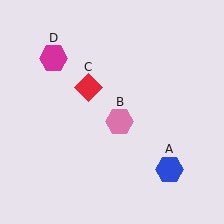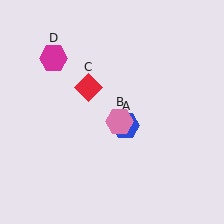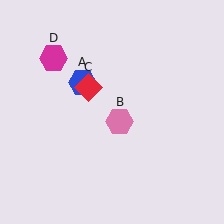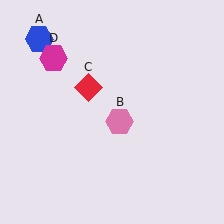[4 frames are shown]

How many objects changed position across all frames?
1 object changed position: blue hexagon (object A).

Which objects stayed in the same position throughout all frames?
Pink hexagon (object B) and red diamond (object C) and magenta hexagon (object D) remained stationary.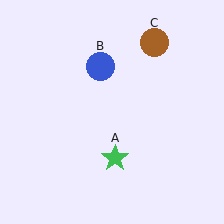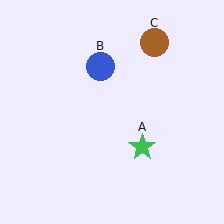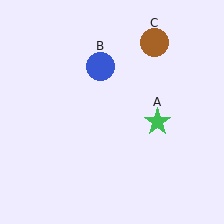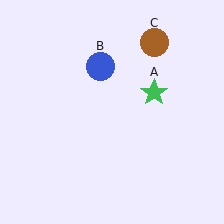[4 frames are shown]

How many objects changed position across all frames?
1 object changed position: green star (object A).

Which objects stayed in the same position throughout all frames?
Blue circle (object B) and brown circle (object C) remained stationary.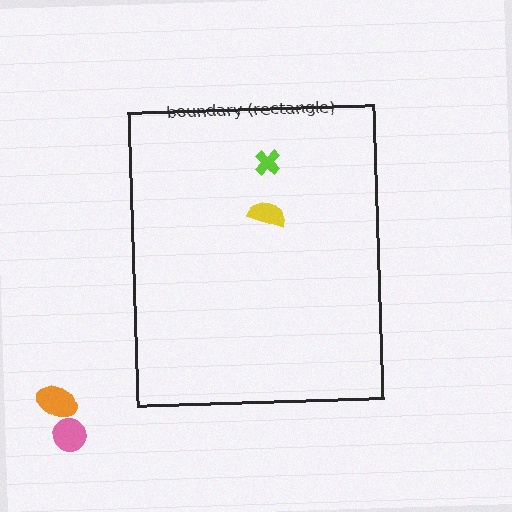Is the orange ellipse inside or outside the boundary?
Outside.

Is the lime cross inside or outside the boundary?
Inside.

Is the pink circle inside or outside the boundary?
Outside.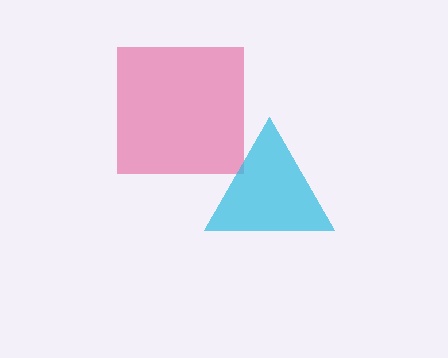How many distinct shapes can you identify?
There are 2 distinct shapes: a pink square, a cyan triangle.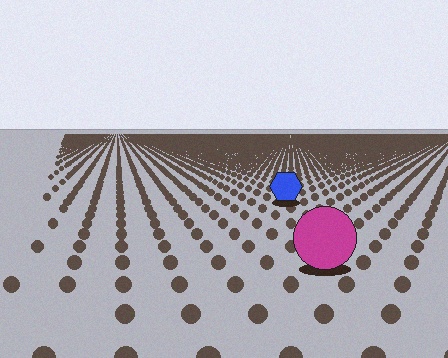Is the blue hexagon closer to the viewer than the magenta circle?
No. The magenta circle is closer — you can tell from the texture gradient: the ground texture is coarser near it.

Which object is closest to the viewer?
The magenta circle is closest. The texture marks near it are larger and more spread out.